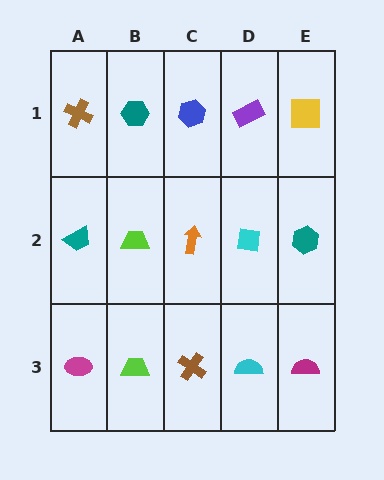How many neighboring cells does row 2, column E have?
3.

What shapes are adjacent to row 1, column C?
An orange arrow (row 2, column C), a teal hexagon (row 1, column B), a purple rectangle (row 1, column D).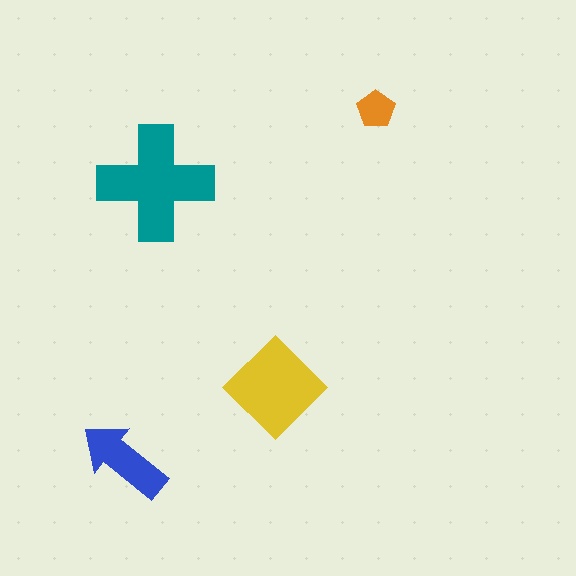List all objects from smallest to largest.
The orange pentagon, the blue arrow, the yellow diamond, the teal cross.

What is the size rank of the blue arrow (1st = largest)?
3rd.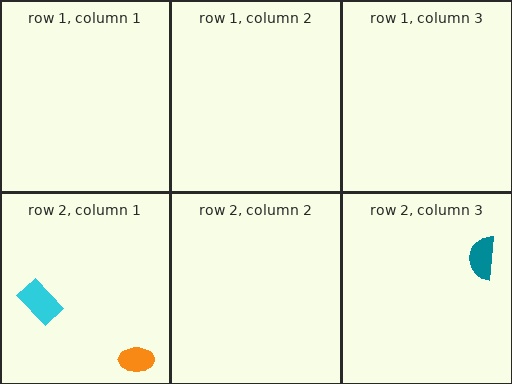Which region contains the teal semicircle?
The row 2, column 3 region.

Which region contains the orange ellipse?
The row 2, column 1 region.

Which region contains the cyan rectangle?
The row 2, column 1 region.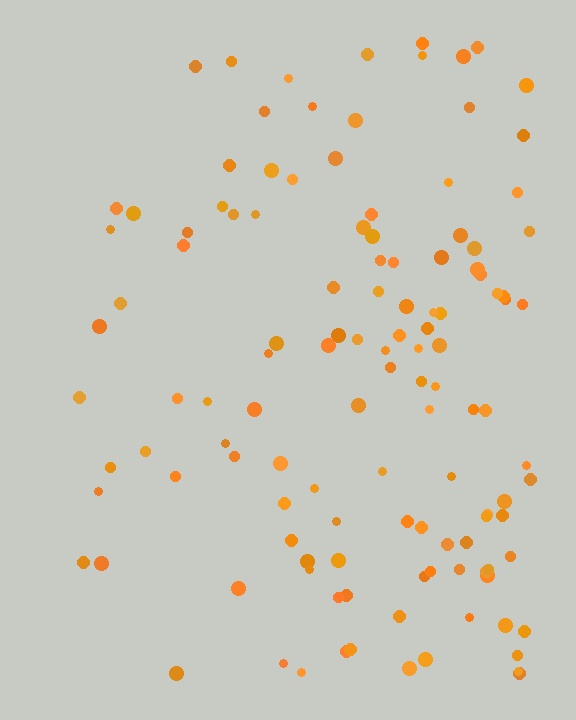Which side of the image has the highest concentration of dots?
The right.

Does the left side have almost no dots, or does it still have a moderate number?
Still a moderate number, just noticeably fewer than the right.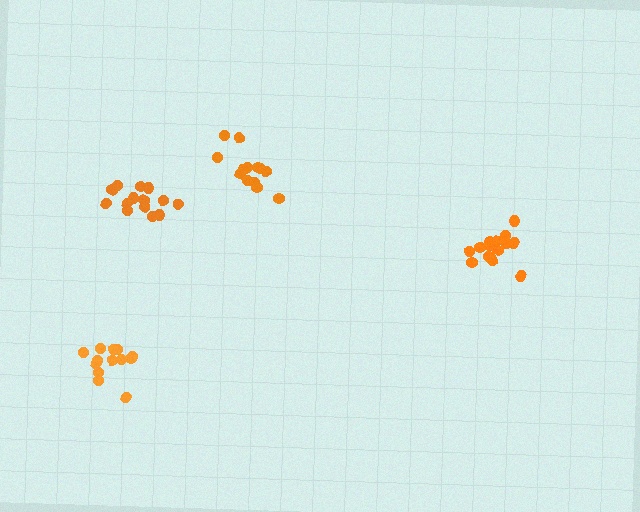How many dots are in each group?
Group 1: 13 dots, Group 2: 16 dots, Group 3: 14 dots, Group 4: 13 dots (56 total).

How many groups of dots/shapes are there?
There are 4 groups.